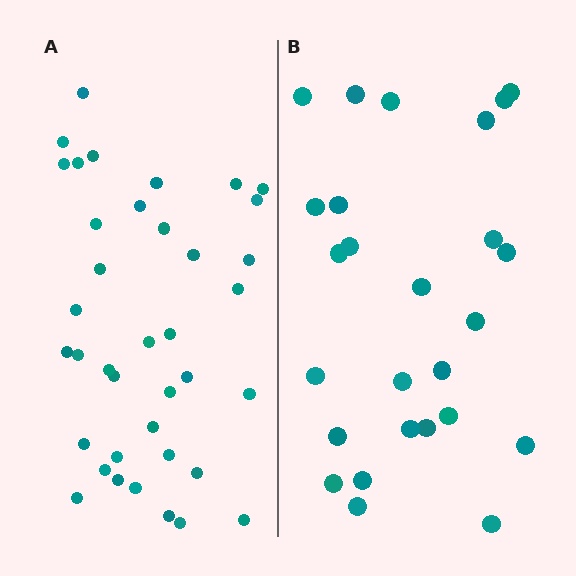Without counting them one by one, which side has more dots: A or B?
Region A (the left region) has more dots.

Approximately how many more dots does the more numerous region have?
Region A has roughly 12 or so more dots than region B.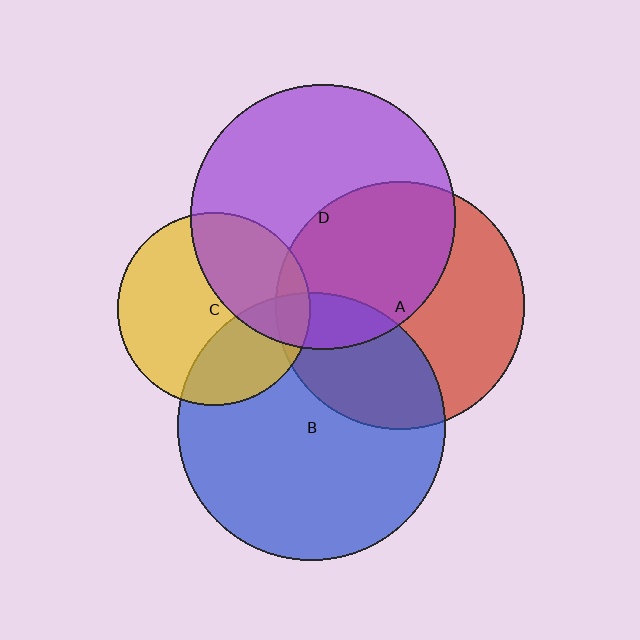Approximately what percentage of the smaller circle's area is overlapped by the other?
Approximately 10%.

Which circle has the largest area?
Circle B (blue).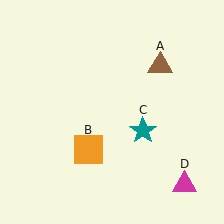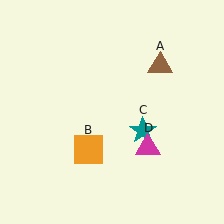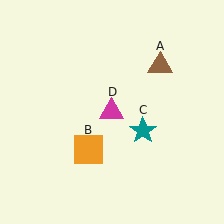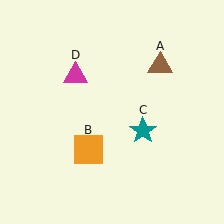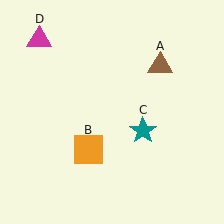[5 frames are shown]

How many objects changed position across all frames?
1 object changed position: magenta triangle (object D).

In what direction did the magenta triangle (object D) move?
The magenta triangle (object D) moved up and to the left.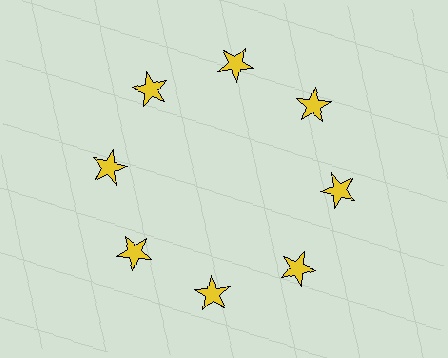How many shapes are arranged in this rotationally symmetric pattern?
There are 8 shapes, arranged in 8 groups of 1.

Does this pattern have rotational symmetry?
Yes, this pattern has 8-fold rotational symmetry. It looks the same after rotating 45 degrees around the center.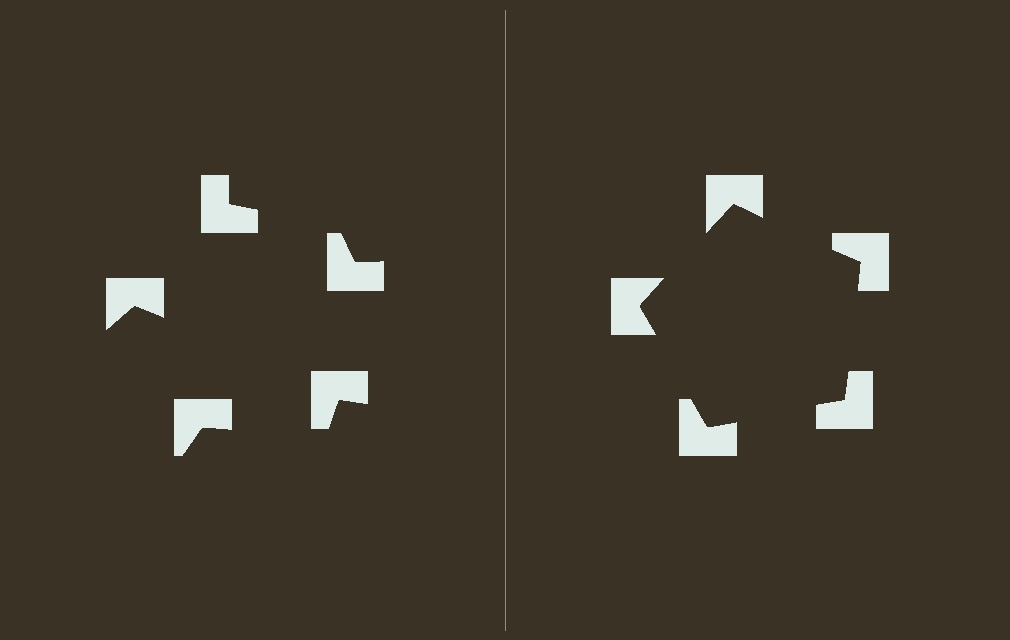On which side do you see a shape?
An illusory pentagon appears on the right side. On the left side the wedge cuts are rotated, so no coherent shape forms.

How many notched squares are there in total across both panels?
10 — 5 on each side.